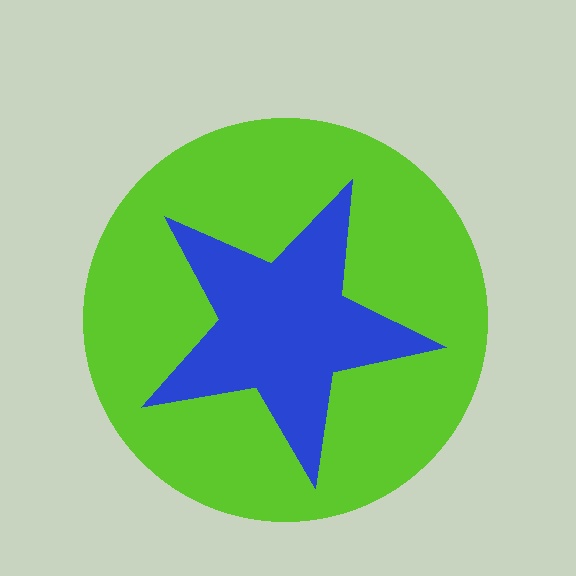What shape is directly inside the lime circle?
The blue star.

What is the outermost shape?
The lime circle.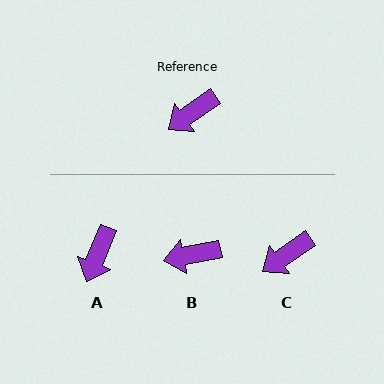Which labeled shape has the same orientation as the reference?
C.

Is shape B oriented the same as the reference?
No, it is off by about 23 degrees.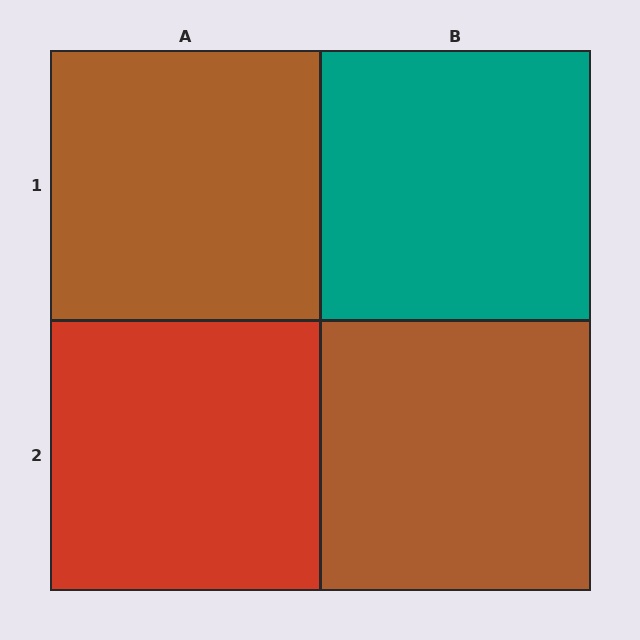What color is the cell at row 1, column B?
Teal.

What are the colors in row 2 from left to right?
Red, brown.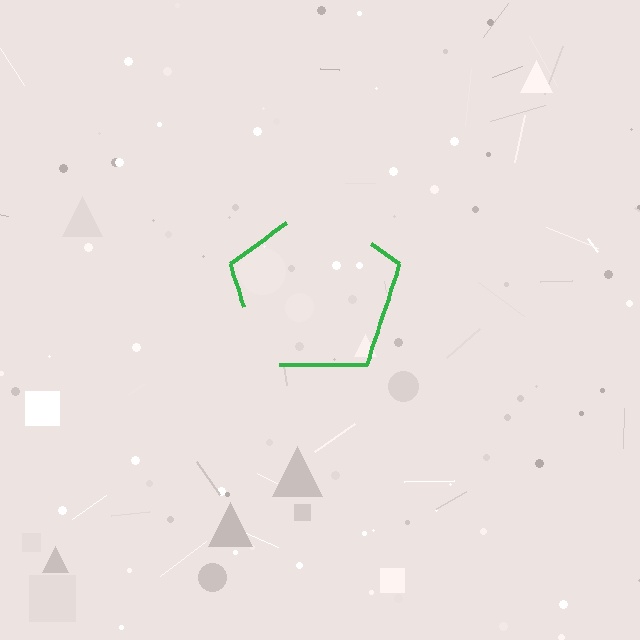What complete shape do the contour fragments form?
The contour fragments form a pentagon.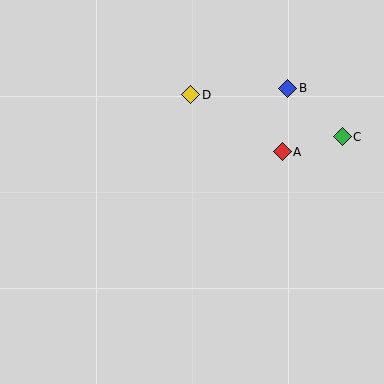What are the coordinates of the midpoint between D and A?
The midpoint between D and A is at (236, 123).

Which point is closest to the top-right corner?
Point B is closest to the top-right corner.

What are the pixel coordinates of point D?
Point D is at (191, 95).